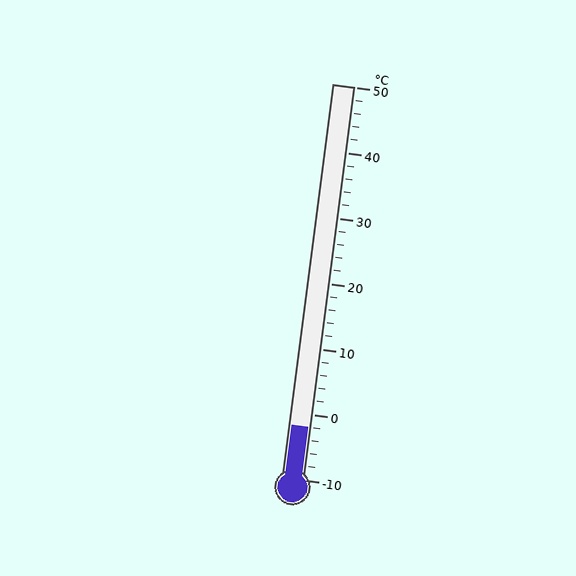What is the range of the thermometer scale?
The thermometer scale ranges from -10°C to 50°C.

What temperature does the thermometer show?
The thermometer shows approximately -2°C.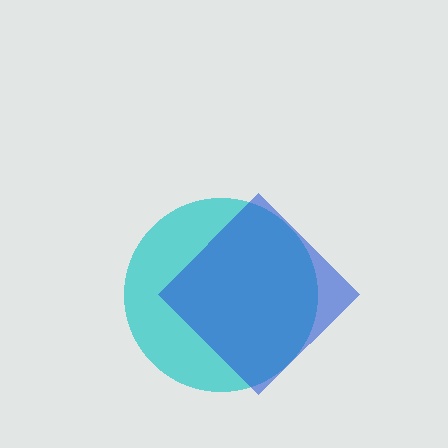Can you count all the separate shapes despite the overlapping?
Yes, there are 2 separate shapes.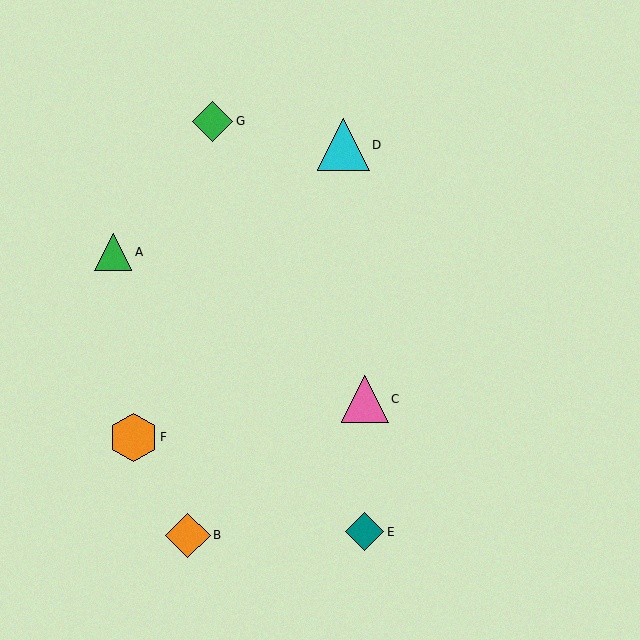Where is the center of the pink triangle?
The center of the pink triangle is at (365, 399).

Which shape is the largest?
The cyan triangle (labeled D) is the largest.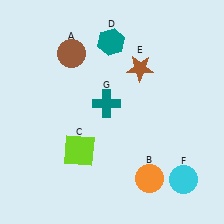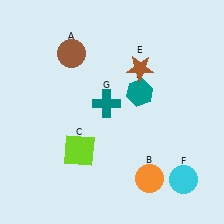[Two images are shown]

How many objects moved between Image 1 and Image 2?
1 object moved between the two images.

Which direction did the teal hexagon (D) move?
The teal hexagon (D) moved down.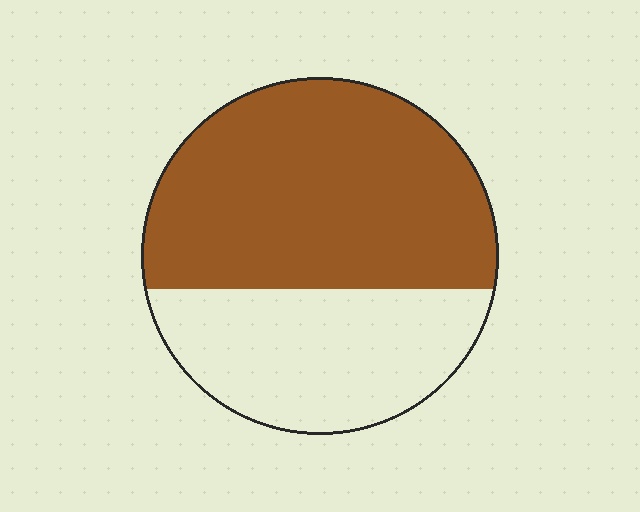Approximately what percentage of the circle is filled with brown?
Approximately 60%.